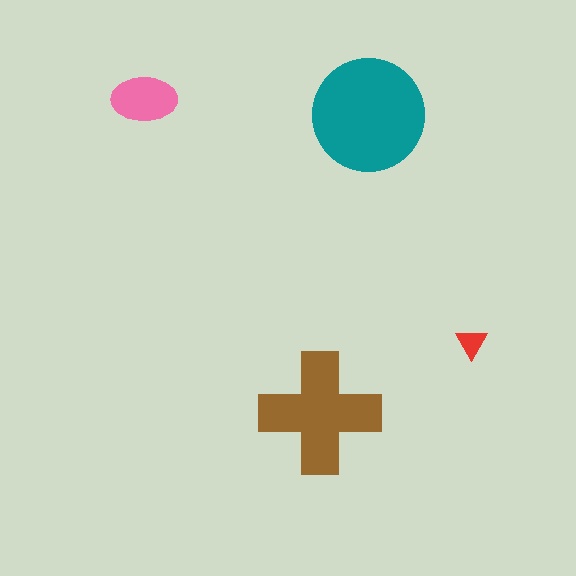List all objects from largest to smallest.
The teal circle, the brown cross, the pink ellipse, the red triangle.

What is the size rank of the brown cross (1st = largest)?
2nd.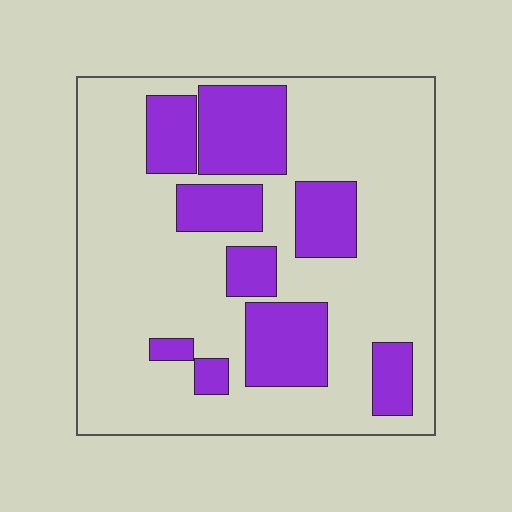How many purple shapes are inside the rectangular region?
9.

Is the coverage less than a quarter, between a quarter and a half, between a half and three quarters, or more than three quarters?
Between a quarter and a half.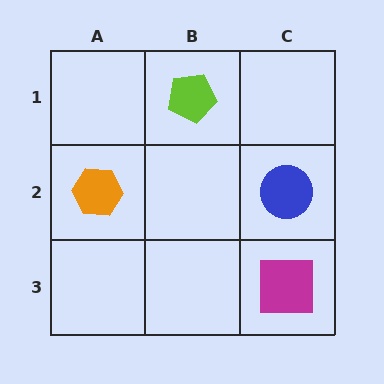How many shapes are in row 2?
2 shapes.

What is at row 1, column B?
A lime pentagon.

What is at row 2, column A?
An orange hexagon.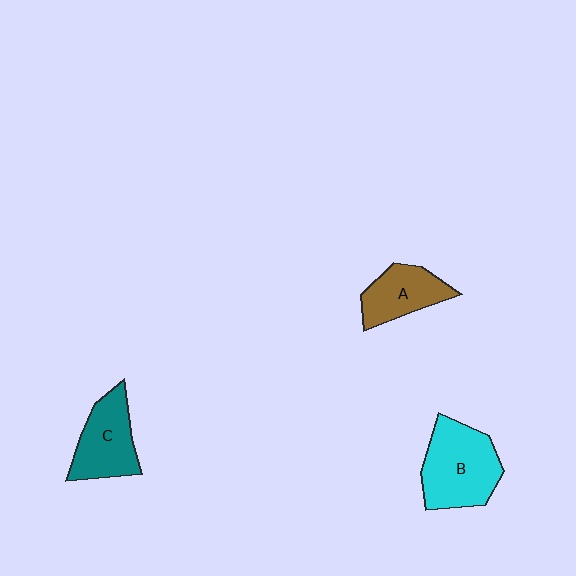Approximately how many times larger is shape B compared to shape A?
Approximately 1.5 times.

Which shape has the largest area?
Shape B (cyan).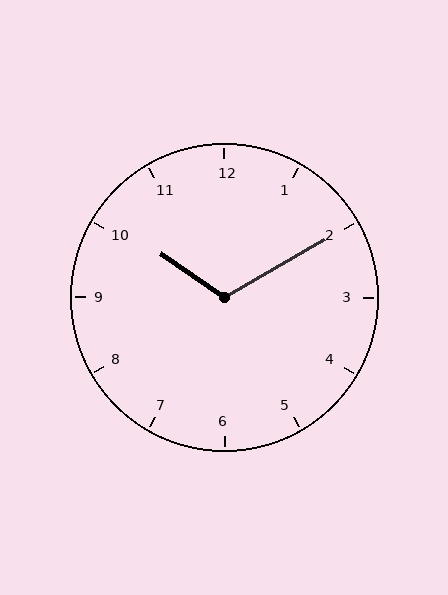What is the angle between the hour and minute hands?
Approximately 115 degrees.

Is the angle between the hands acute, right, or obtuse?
It is obtuse.